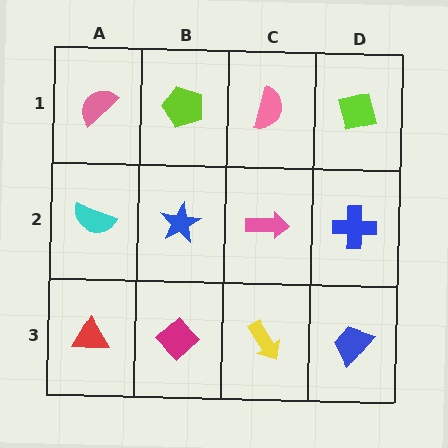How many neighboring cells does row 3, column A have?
2.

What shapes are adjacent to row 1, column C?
A pink arrow (row 2, column C), a lime pentagon (row 1, column B), a lime square (row 1, column D).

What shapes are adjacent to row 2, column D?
A lime square (row 1, column D), a blue trapezoid (row 3, column D), a pink arrow (row 2, column C).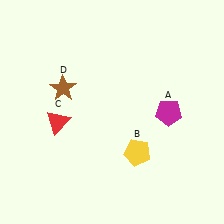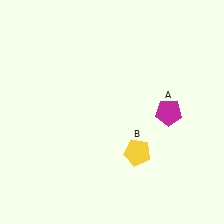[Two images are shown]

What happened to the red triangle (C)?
The red triangle (C) was removed in Image 2. It was in the bottom-left area of Image 1.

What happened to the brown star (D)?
The brown star (D) was removed in Image 2. It was in the top-left area of Image 1.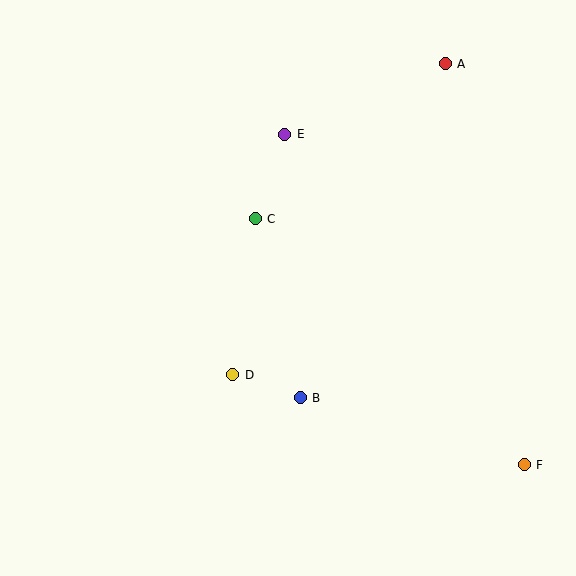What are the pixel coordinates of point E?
Point E is at (285, 134).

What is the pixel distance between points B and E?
The distance between B and E is 264 pixels.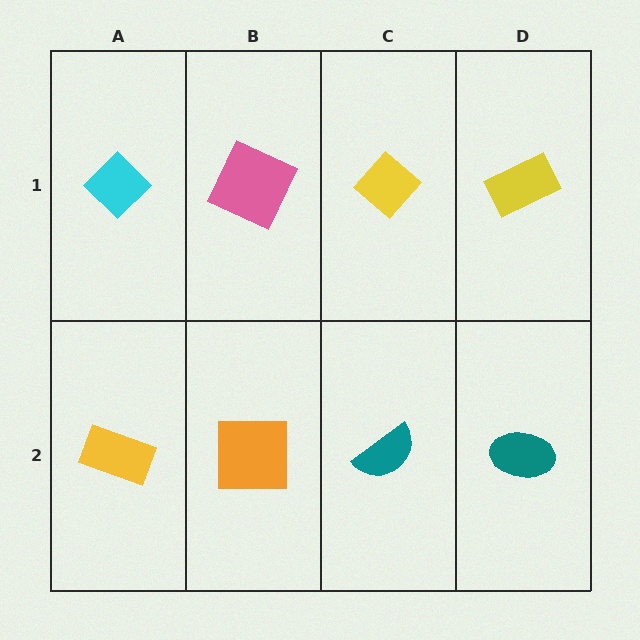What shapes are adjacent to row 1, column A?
A yellow rectangle (row 2, column A), a pink square (row 1, column B).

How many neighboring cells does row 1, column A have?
2.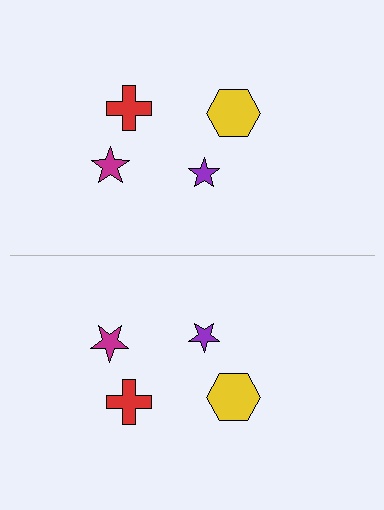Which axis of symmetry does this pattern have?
The pattern has a horizontal axis of symmetry running through the center of the image.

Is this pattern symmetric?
Yes, this pattern has bilateral (reflection) symmetry.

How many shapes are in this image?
There are 8 shapes in this image.